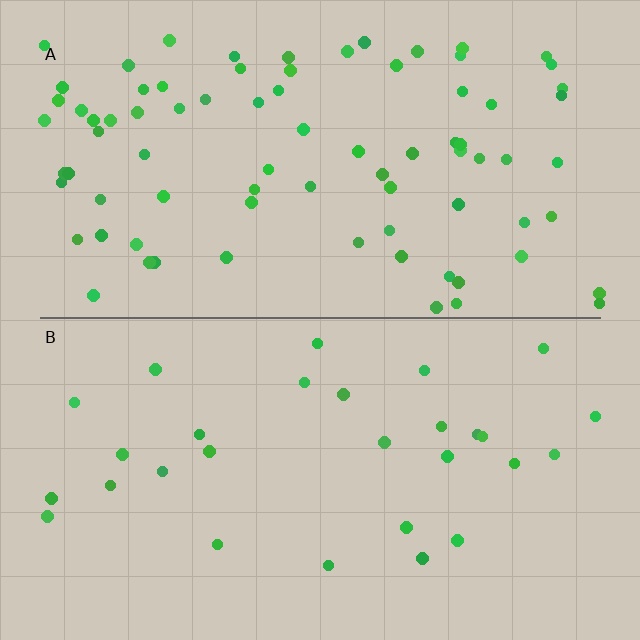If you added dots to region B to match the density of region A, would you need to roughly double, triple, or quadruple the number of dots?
Approximately triple.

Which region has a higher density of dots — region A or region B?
A (the top).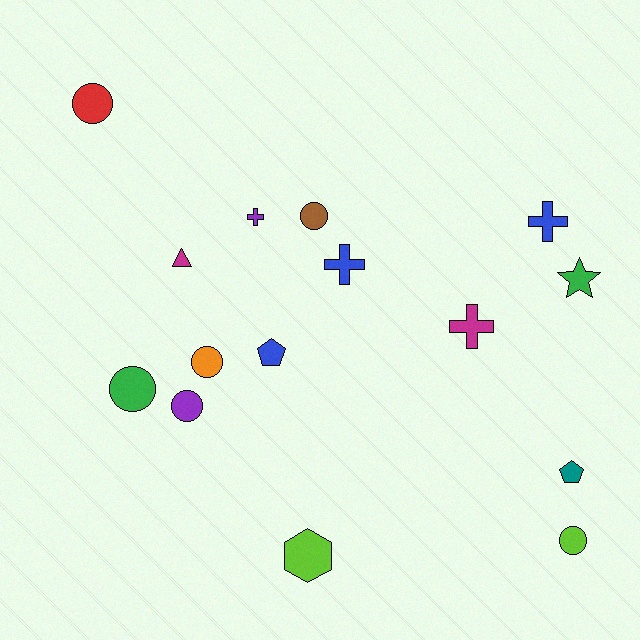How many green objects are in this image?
There are 2 green objects.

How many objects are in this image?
There are 15 objects.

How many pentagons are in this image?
There are 2 pentagons.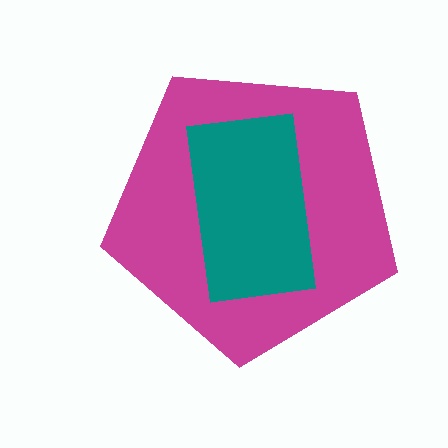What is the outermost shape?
The magenta pentagon.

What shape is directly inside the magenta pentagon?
The teal rectangle.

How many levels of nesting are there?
2.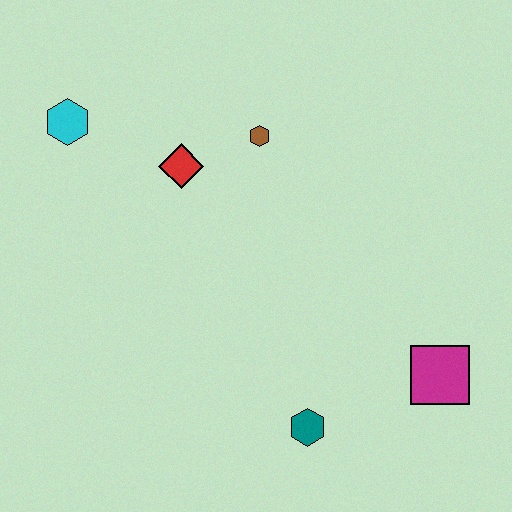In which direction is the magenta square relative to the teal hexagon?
The magenta square is to the right of the teal hexagon.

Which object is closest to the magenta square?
The teal hexagon is closest to the magenta square.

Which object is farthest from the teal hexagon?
The cyan hexagon is farthest from the teal hexagon.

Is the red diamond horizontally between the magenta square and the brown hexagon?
No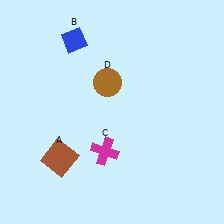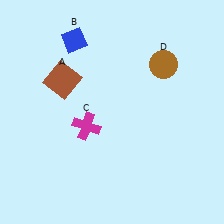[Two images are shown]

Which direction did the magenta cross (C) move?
The magenta cross (C) moved up.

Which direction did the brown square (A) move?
The brown square (A) moved up.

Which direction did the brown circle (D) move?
The brown circle (D) moved right.